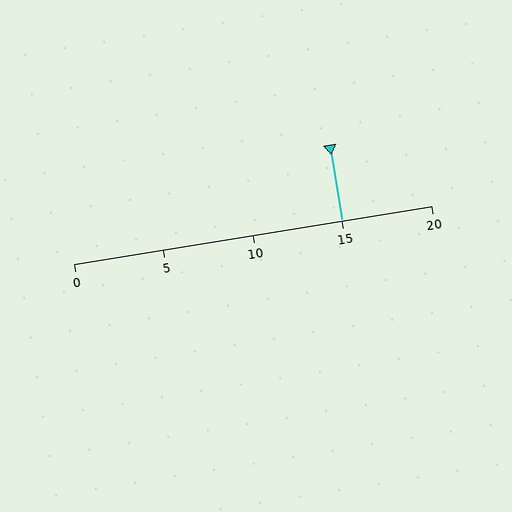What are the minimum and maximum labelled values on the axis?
The axis runs from 0 to 20.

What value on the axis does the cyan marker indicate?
The marker indicates approximately 15.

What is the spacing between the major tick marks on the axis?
The major ticks are spaced 5 apart.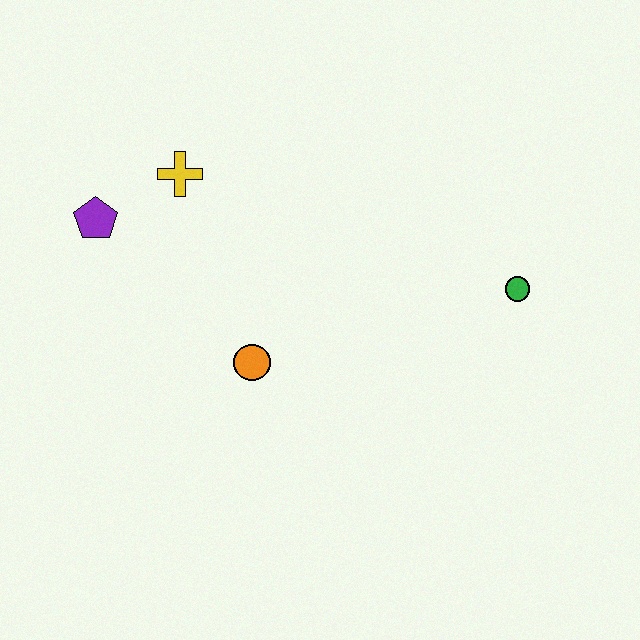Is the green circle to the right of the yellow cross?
Yes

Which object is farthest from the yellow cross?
The green circle is farthest from the yellow cross.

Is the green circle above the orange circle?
Yes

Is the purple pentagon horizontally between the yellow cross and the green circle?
No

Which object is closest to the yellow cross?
The purple pentagon is closest to the yellow cross.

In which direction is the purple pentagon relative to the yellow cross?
The purple pentagon is to the left of the yellow cross.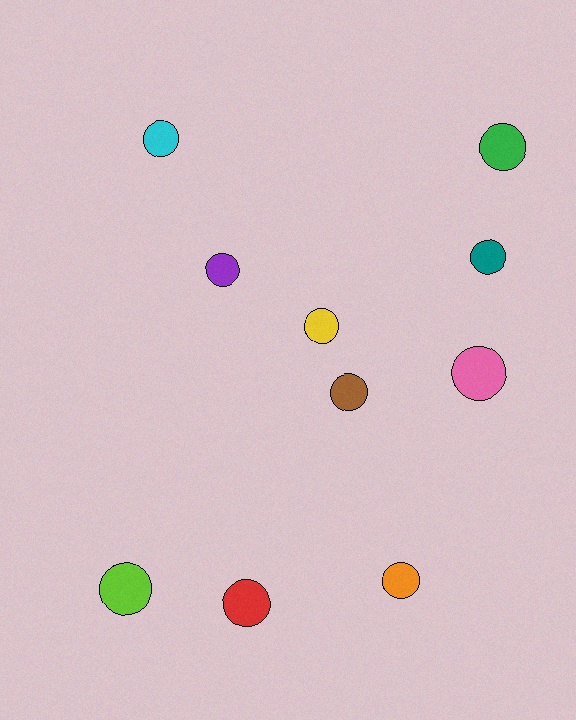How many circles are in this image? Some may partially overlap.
There are 10 circles.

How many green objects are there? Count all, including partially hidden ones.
There is 1 green object.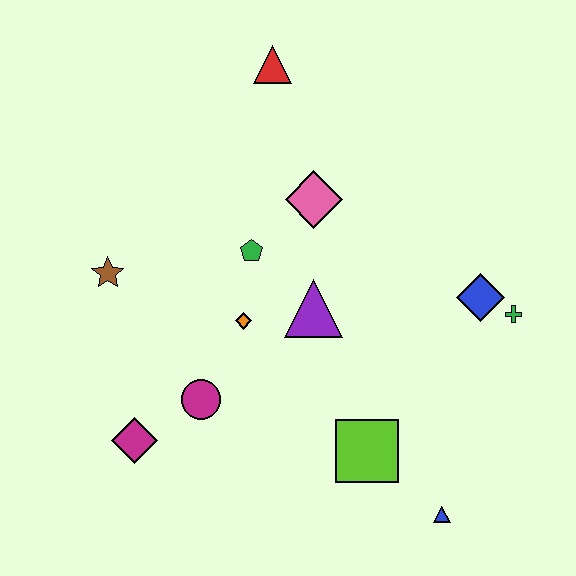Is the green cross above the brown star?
No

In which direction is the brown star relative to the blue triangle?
The brown star is to the left of the blue triangle.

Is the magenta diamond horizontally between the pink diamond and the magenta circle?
No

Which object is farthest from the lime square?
The red triangle is farthest from the lime square.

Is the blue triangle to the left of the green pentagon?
No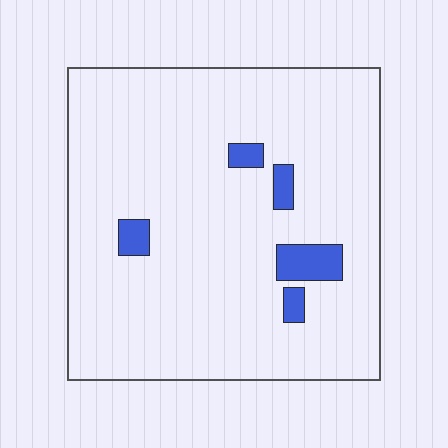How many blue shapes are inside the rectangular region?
5.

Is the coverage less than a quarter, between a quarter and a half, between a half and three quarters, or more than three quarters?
Less than a quarter.